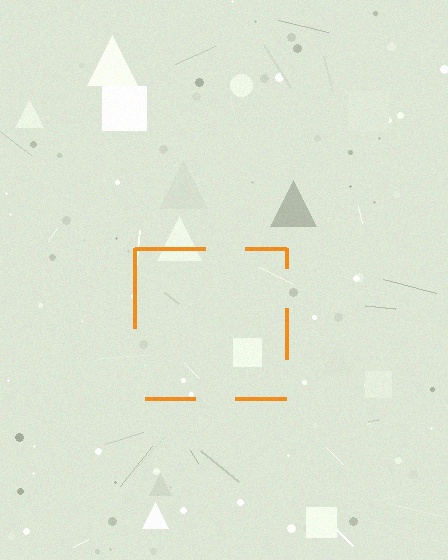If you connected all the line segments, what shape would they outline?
They would outline a square.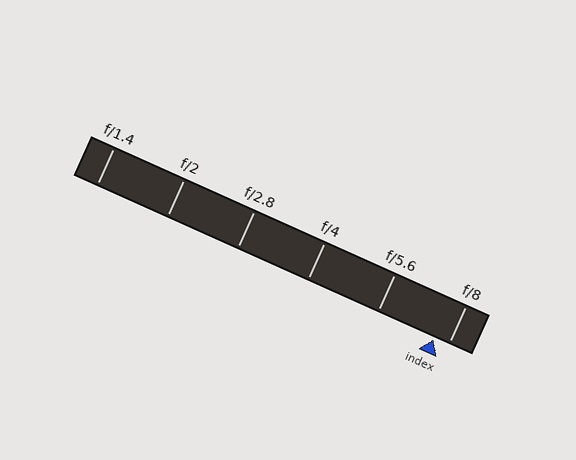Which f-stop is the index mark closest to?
The index mark is closest to f/8.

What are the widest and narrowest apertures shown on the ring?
The widest aperture shown is f/1.4 and the narrowest is f/8.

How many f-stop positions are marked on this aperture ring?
There are 6 f-stop positions marked.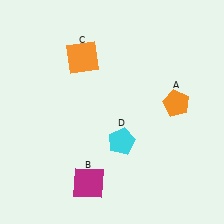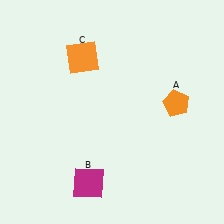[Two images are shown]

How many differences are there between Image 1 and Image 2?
There is 1 difference between the two images.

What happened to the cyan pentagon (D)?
The cyan pentagon (D) was removed in Image 2. It was in the bottom-right area of Image 1.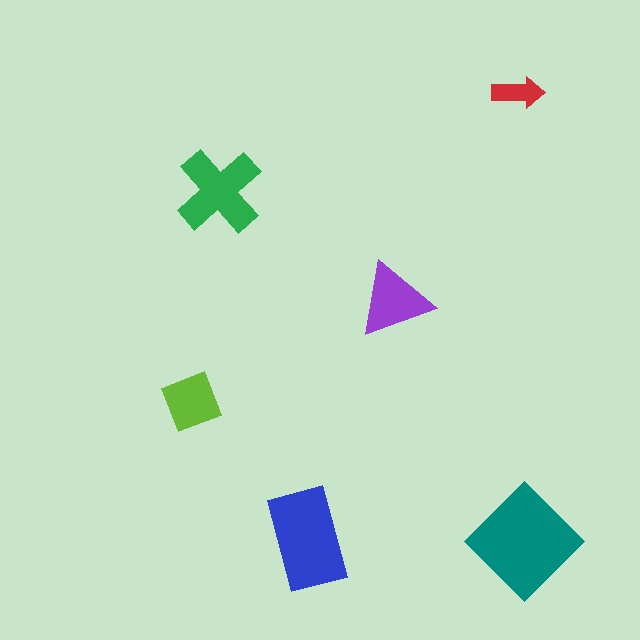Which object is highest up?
The red arrow is topmost.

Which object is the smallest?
The red arrow.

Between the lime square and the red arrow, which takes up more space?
The lime square.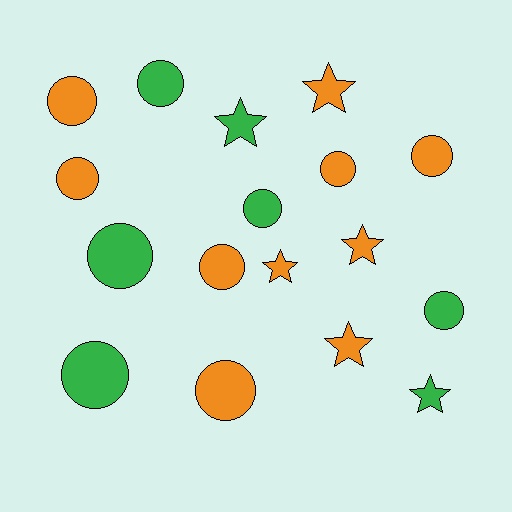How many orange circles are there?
There are 6 orange circles.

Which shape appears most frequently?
Circle, with 11 objects.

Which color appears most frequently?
Orange, with 10 objects.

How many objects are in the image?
There are 17 objects.